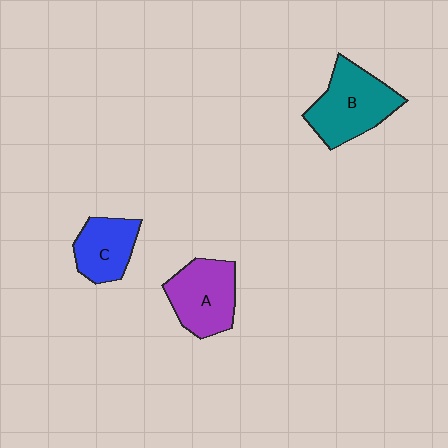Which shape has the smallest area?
Shape C (blue).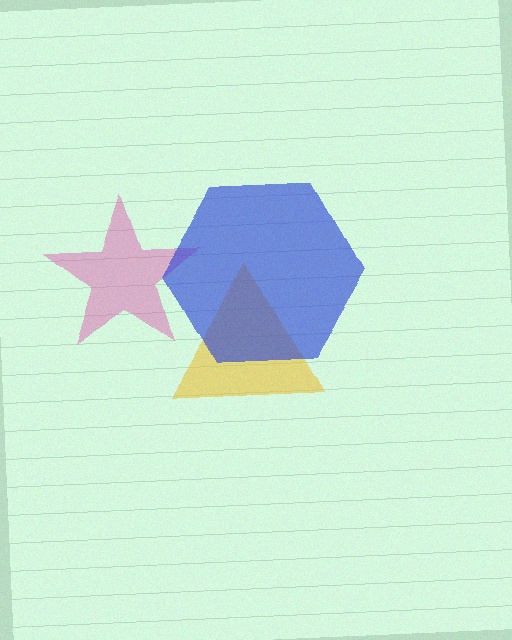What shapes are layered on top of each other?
The layered shapes are: a yellow triangle, a pink star, a blue hexagon.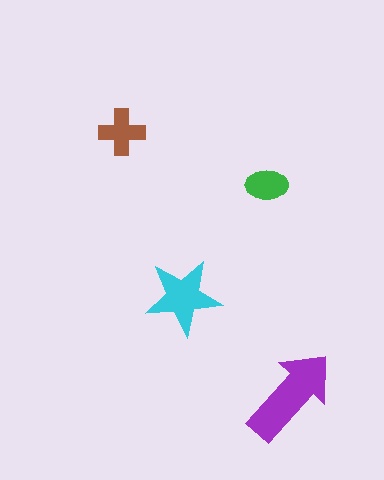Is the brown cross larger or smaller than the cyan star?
Smaller.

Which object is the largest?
The purple arrow.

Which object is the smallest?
The green ellipse.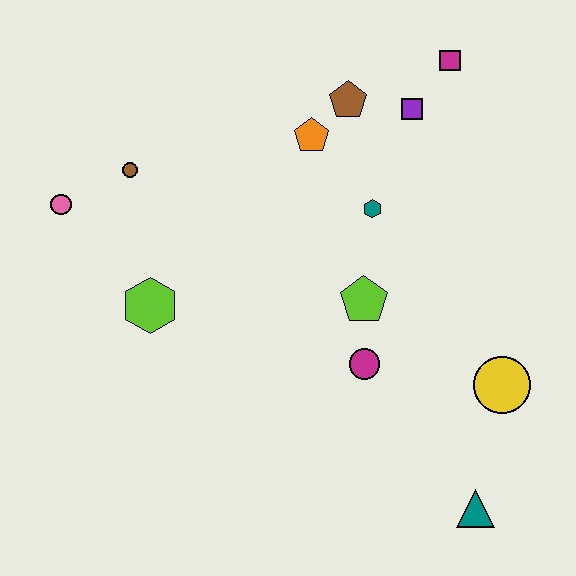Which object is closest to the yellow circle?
The teal triangle is closest to the yellow circle.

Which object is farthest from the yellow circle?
The pink circle is farthest from the yellow circle.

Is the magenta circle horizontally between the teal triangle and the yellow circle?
No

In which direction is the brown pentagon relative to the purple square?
The brown pentagon is to the left of the purple square.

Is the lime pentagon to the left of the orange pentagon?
No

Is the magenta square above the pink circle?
Yes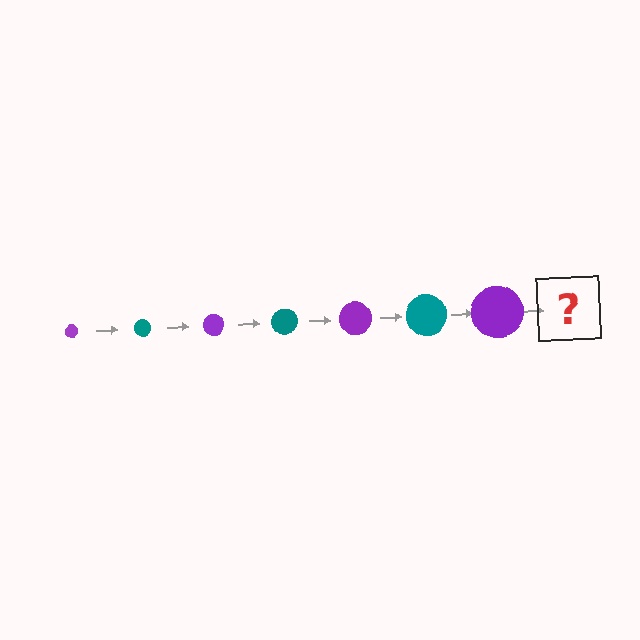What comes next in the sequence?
The next element should be a teal circle, larger than the previous one.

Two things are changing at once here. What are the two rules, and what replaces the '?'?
The two rules are that the circle grows larger each step and the color cycles through purple and teal. The '?' should be a teal circle, larger than the previous one.